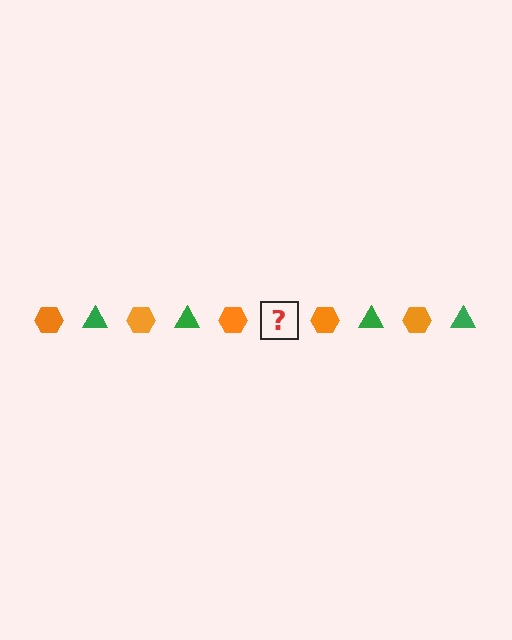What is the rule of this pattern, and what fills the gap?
The rule is that the pattern alternates between orange hexagon and green triangle. The gap should be filled with a green triangle.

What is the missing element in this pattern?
The missing element is a green triangle.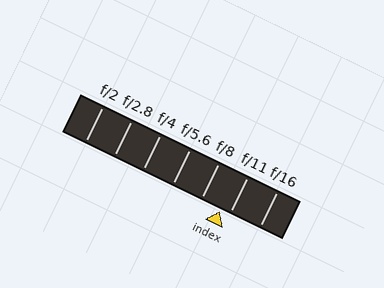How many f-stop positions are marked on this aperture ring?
There are 7 f-stop positions marked.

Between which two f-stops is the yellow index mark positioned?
The index mark is between f/8 and f/11.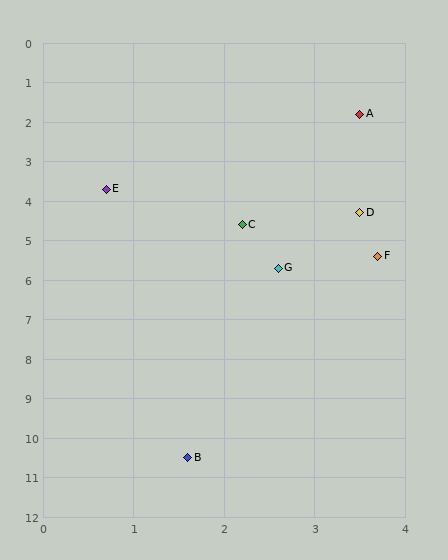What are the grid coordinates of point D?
Point D is at approximately (3.5, 4.3).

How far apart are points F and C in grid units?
Points F and C are about 1.7 grid units apart.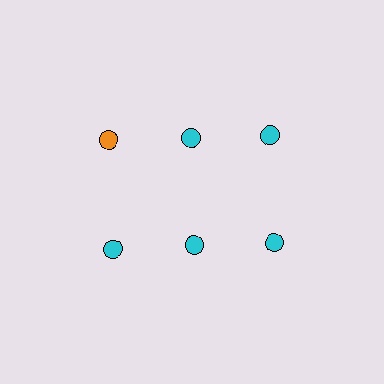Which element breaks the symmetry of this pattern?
The orange circle in the top row, leftmost column breaks the symmetry. All other shapes are cyan circles.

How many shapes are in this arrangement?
There are 6 shapes arranged in a grid pattern.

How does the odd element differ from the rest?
It has a different color: orange instead of cyan.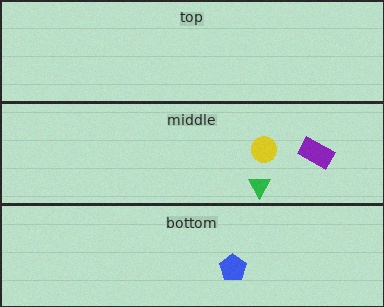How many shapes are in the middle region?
3.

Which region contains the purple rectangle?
The middle region.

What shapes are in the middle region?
The yellow circle, the purple rectangle, the green triangle.